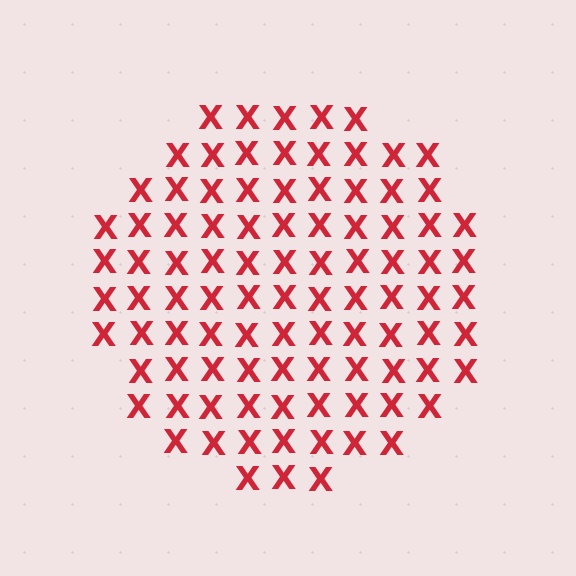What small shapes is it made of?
It is made of small letter X's.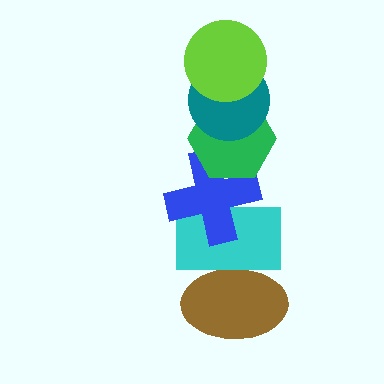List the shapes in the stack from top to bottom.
From top to bottom: the lime circle, the teal circle, the green hexagon, the blue cross, the cyan rectangle, the brown ellipse.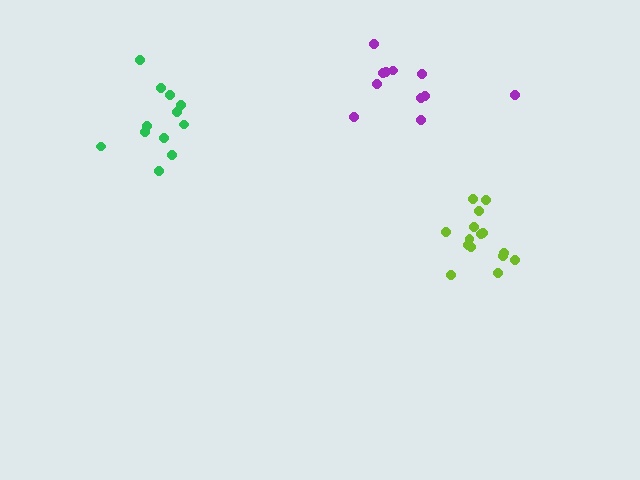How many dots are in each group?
Group 1: 11 dots, Group 2: 12 dots, Group 3: 15 dots (38 total).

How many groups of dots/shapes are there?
There are 3 groups.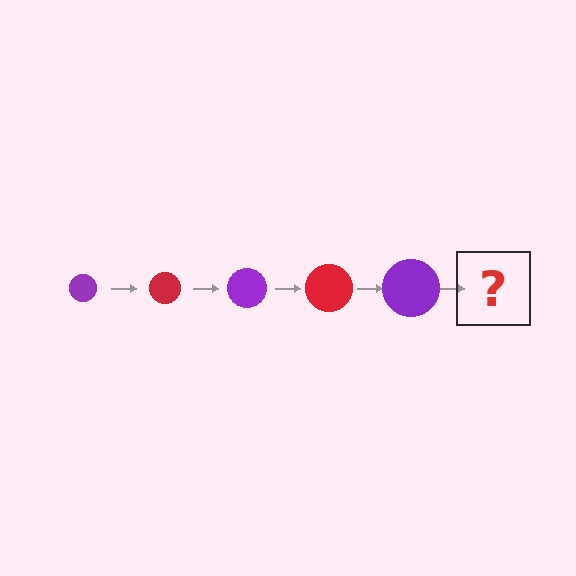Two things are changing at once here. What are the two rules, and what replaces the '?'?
The two rules are that the circle grows larger each step and the color cycles through purple and red. The '?' should be a red circle, larger than the previous one.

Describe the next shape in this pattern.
It should be a red circle, larger than the previous one.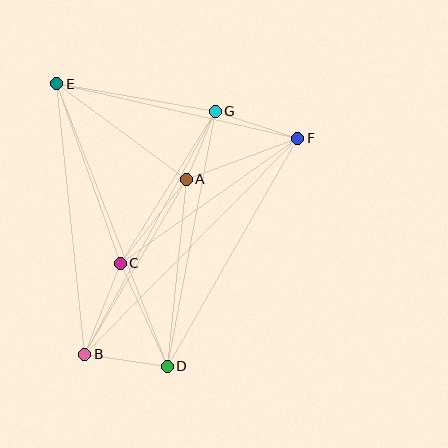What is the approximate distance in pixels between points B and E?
The distance between B and E is approximately 272 pixels.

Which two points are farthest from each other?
Points B and F are farthest from each other.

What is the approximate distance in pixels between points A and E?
The distance between A and E is approximately 161 pixels.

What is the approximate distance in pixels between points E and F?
The distance between E and F is approximately 247 pixels.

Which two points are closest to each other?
Points A and G are closest to each other.